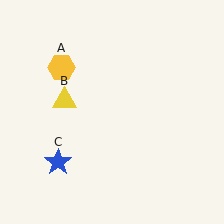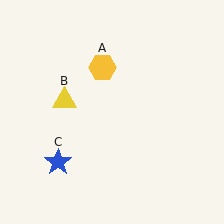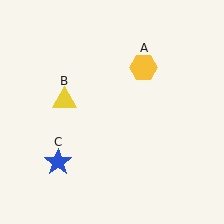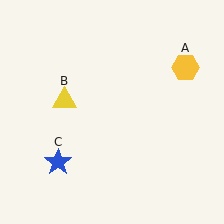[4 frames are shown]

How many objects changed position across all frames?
1 object changed position: yellow hexagon (object A).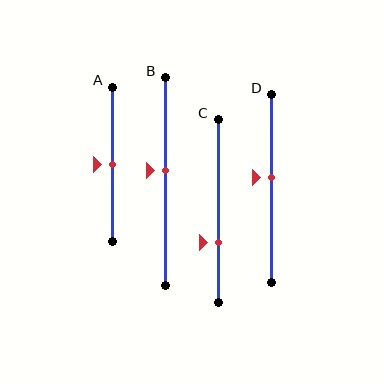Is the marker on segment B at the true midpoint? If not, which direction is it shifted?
No, the marker on segment B is shifted upward by about 5% of the segment length.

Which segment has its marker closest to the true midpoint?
Segment A has its marker closest to the true midpoint.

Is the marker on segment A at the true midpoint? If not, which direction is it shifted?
Yes, the marker on segment A is at the true midpoint.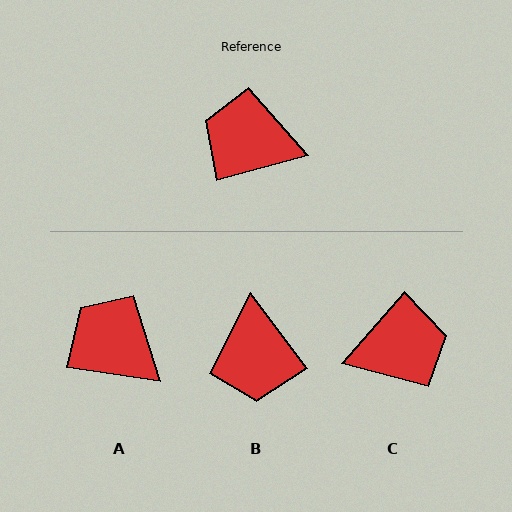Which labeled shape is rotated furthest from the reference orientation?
C, about 146 degrees away.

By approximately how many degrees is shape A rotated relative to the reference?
Approximately 23 degrees clockwise.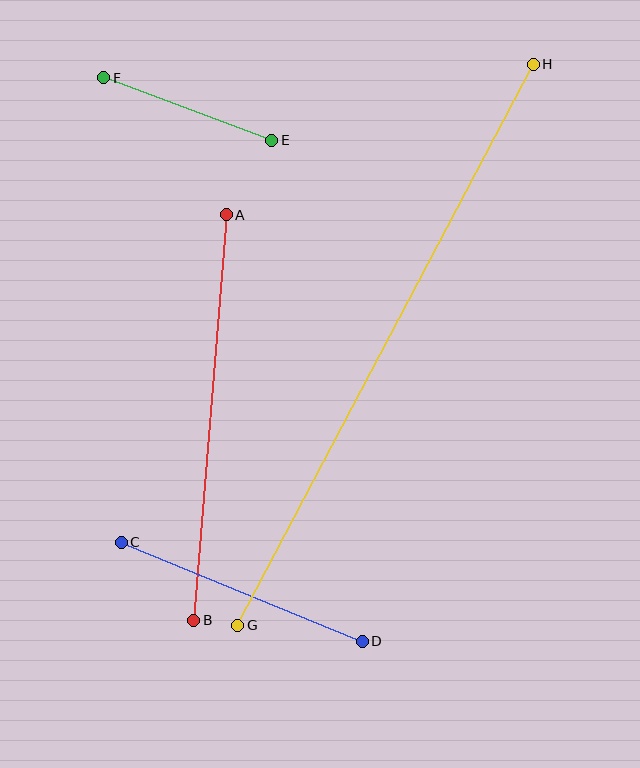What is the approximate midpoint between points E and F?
The midpoint is at approximately (188, 109) pixels.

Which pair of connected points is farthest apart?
Points G and H are farthest apart.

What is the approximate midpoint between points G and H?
The midpoint is at approximately (386, 345) pixels.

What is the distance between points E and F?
The distance is approximately 180 pixels.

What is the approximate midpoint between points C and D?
The midpoint is at approximately (242, 592) pixels.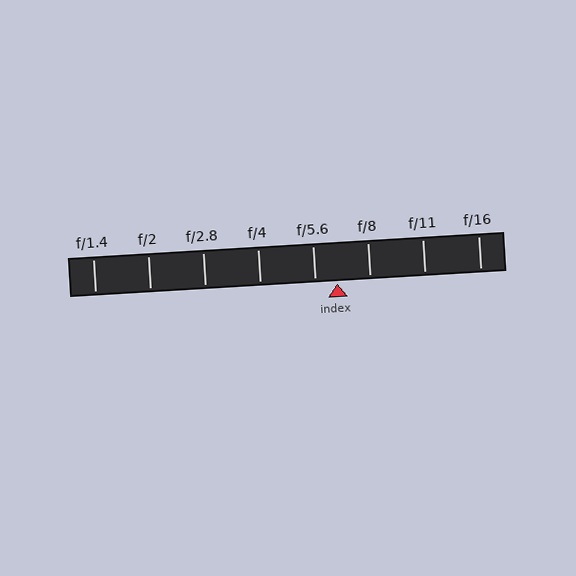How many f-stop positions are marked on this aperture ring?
There are 8 f-stop positions marked.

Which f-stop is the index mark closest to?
The index mark is closest to f/5.6.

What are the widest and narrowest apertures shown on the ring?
The widest aperture shown is f/1.4 and the narrowest is f/16.